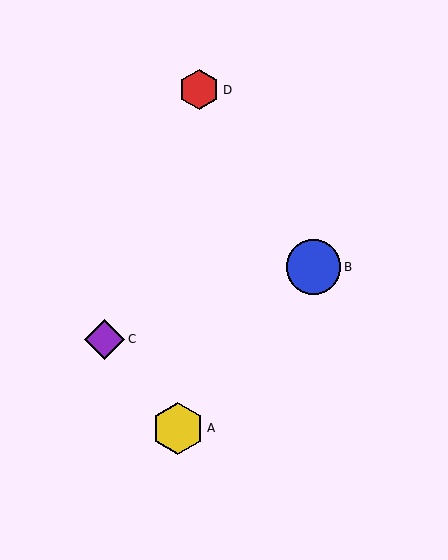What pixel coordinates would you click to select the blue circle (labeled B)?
Click at (314, 267) to select the blue circle B.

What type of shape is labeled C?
Shape C is a purple diamond.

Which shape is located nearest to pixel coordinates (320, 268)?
The blue circle (labeled B) at (314, 267) is nearest to that location.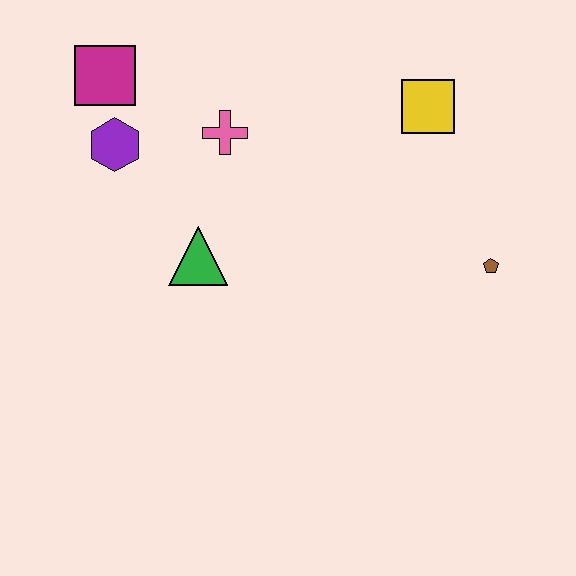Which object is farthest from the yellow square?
The magenta square is farthest from the yellow square.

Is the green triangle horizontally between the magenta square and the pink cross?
Yes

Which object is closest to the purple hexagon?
The magenta square is closest to the purple hexagon.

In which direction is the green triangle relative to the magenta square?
The green triangle is below the magenta square.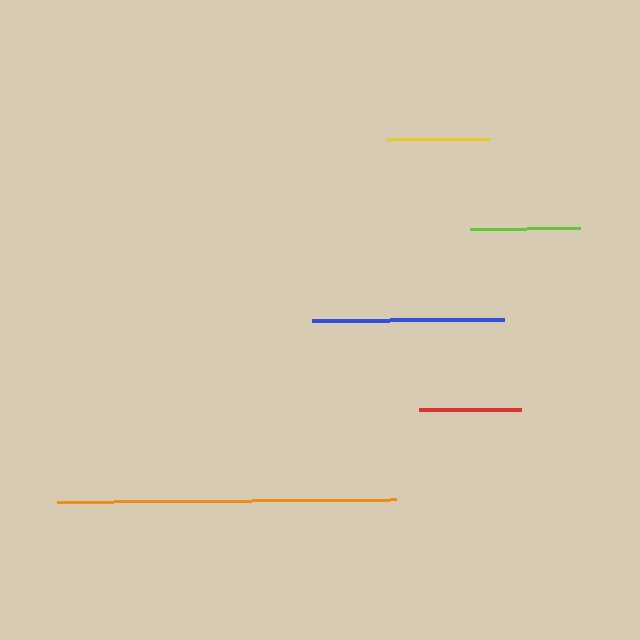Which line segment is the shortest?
The red line is the shortest at approximately 102 pixels.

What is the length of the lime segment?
The lime segment is approximately 109 pixels long.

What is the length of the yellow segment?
The yellow segment is approximately 103 pixels long.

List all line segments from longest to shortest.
From longest to shortest: orange, blue, lime, yellow, red.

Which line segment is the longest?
The orange line is the longest at approximately 339 pixels.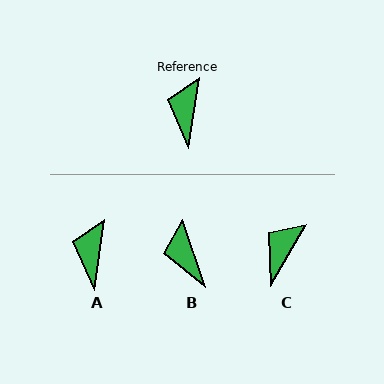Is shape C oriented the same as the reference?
No, it is off by about 22 degrees.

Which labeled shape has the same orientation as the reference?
A.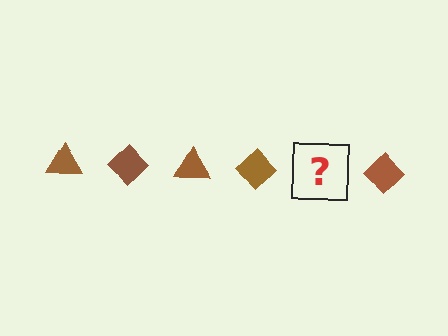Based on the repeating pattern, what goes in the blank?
The blank should be a brown triangle.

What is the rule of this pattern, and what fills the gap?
The rule is that the pattern cycles through triangle, diamond shapes in brown. The gap should be filled with a brown triangle.